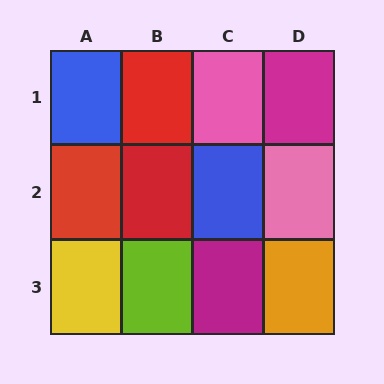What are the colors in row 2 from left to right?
Red, red, blue, pink.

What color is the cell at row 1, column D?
Magenta.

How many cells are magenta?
2 cells are magenta.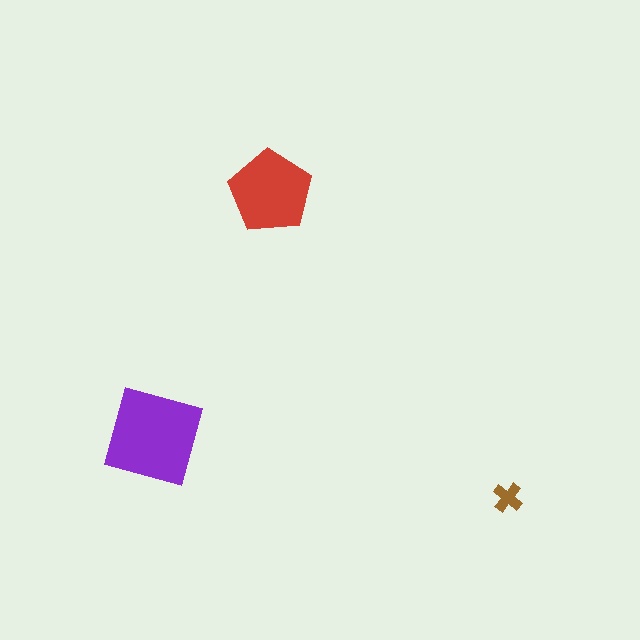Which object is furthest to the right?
The brown cross is rightmost.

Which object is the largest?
The purple diamond.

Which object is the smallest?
The brown cross.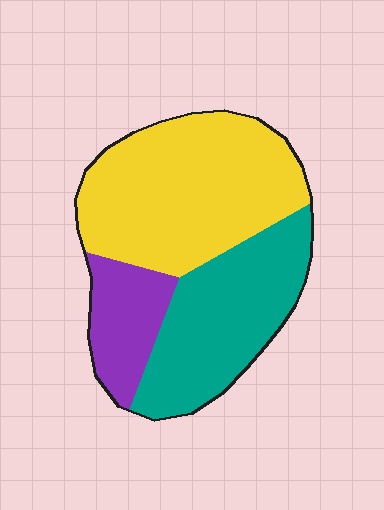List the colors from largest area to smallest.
From largest to smallest: yellow, teal, purple.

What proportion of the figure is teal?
Teal takes up about one third (1/3) of the figure.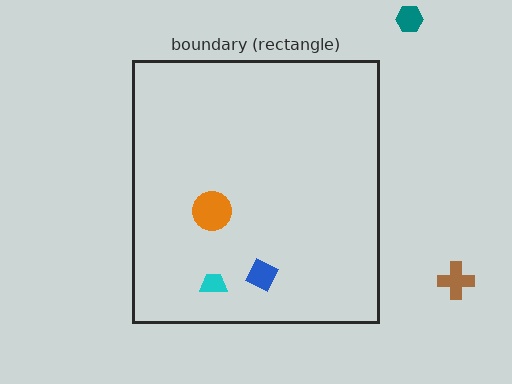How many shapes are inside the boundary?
3 inside, 2 outside.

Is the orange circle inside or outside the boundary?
Inside.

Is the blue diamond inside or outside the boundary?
Inside.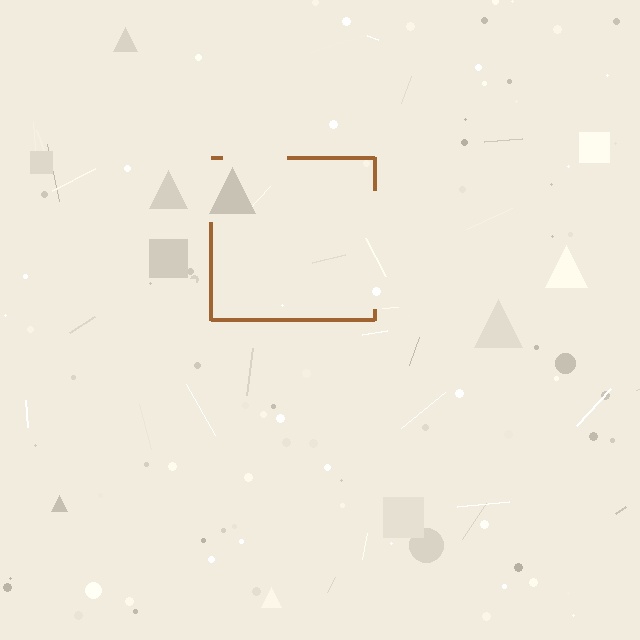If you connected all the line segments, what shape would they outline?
They would outline a square.